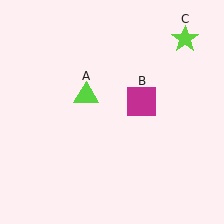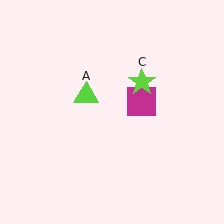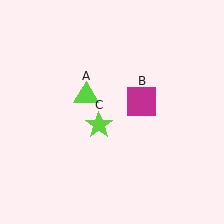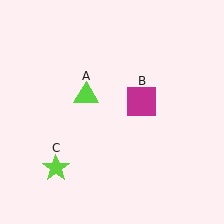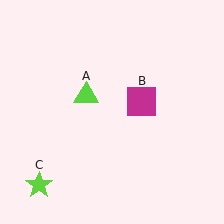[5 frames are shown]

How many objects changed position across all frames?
1 object changed position: lime star (object C).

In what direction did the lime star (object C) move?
The lime star (object C) moved down and to the left.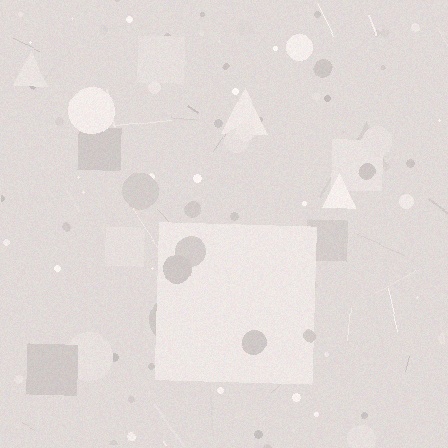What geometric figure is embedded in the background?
A square is embedded in the background.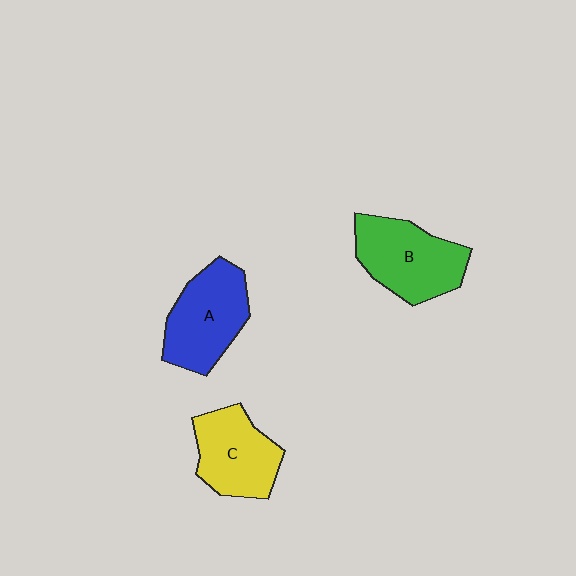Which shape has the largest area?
Shape B (green).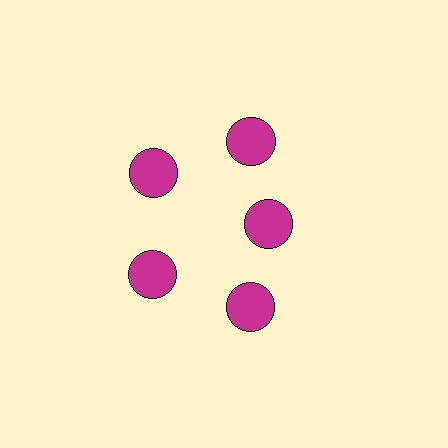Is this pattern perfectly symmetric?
No. The 5 magenta circles are arranged in a ring, but one element near the 3 o'clock position is pulled inward toward the center, breaking the 5-fold rotational symmetry.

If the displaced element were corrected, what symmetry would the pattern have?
It would have 5-fold rotational symmetry — the pattern would map onto itself every 72 degrees.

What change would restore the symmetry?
The symmetry would be restored by moving it outward, back onto the ring so that all 5 circles sit at equal angles and equal distance from the center.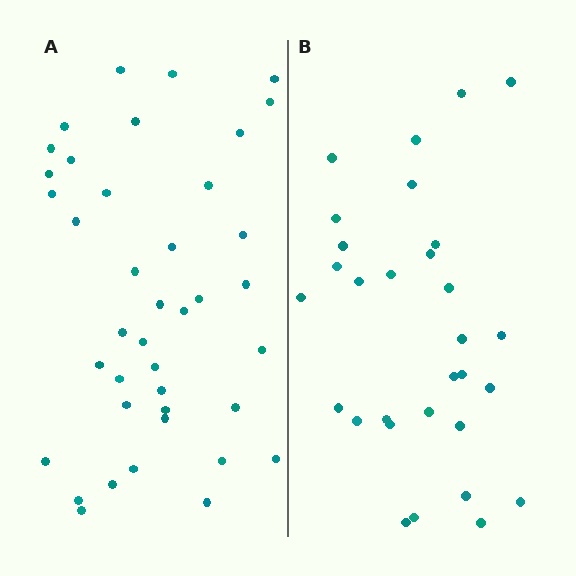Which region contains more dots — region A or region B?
Region A (the left region) has more dots.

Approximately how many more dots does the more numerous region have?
Region A has roughly 10 or so more dots than region B.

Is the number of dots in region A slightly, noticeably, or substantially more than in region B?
Region A has noticeably more, but not dramatically so. The ratio is roughly 1.3 to 1.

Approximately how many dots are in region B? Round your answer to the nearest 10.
About 30 dots.